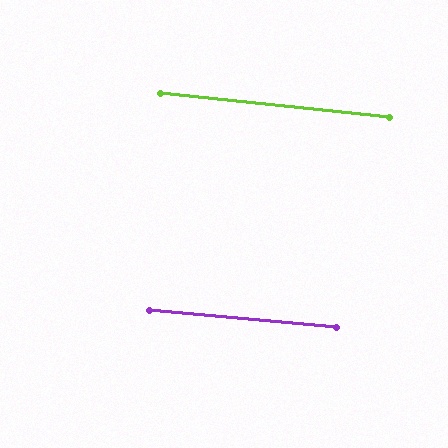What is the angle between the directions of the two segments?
Approximately 1 degree.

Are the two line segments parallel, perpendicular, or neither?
Parallel — their directions differ by only 0.6°.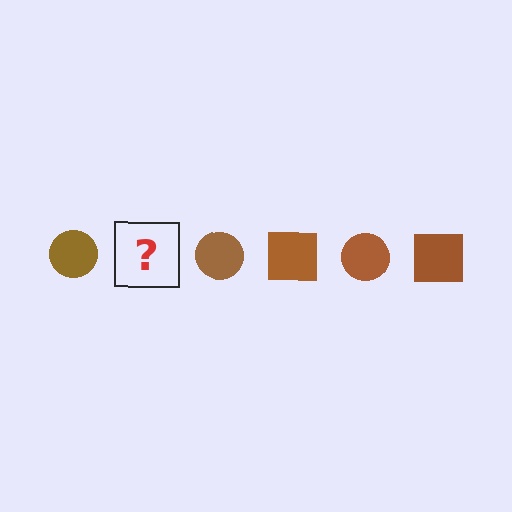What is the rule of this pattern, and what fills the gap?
The rule is that the pattern cycles through circle, square shapes in brown. The gap should be filled with a brown square.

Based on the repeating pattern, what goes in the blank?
The blank should be a brown square.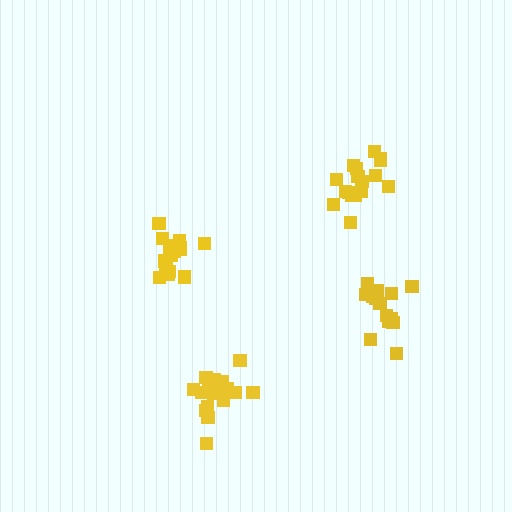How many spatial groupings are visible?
There are 4 spatial groupings.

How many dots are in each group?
Group 1: 17 dots, Group 2: 19 dots, Group 3: 15 dots, Group 4: 16 dots (67 total).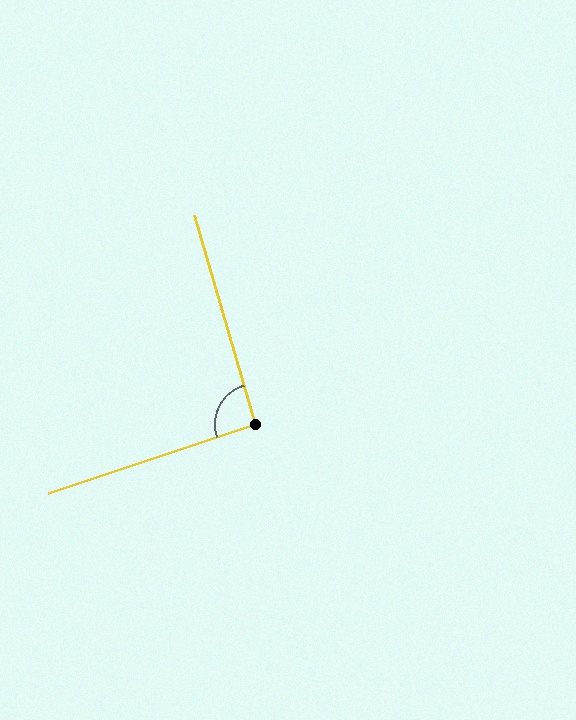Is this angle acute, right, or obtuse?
It is approximately a right angle.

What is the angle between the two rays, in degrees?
Approximately 92 degrees.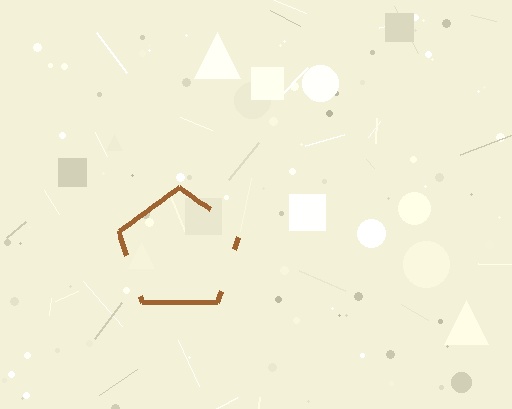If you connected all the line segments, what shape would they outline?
They would outline a pentagon.